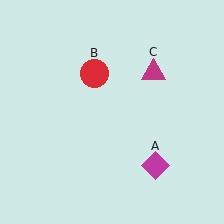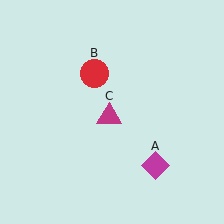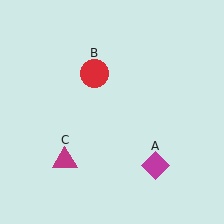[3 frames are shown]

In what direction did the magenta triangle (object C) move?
The magenta triangle (object C) moved down and to the left.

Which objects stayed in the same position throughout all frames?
Magenta diamond (object A) and red circle (object B) remained stationary.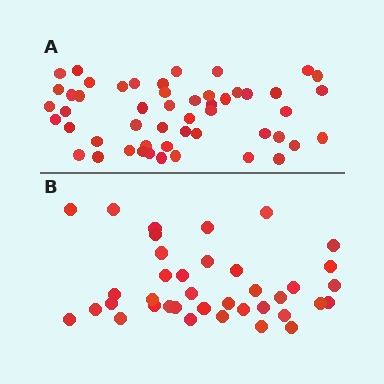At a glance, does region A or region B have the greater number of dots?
Region A (the top region) has more dots.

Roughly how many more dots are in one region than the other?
Region A has approximately 15 more dots than region B.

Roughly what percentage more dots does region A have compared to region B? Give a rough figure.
About 35% more.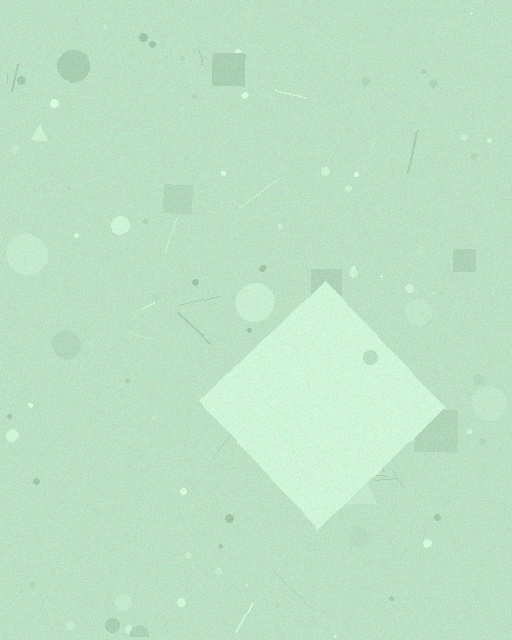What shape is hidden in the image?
A diamond is hidden in the image.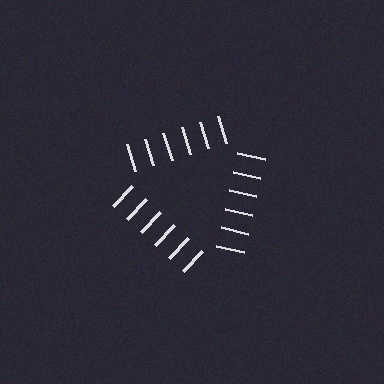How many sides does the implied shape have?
3 sides — the line-ends trace a triangle.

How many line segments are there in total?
18 — 6 along each of the 3 edges.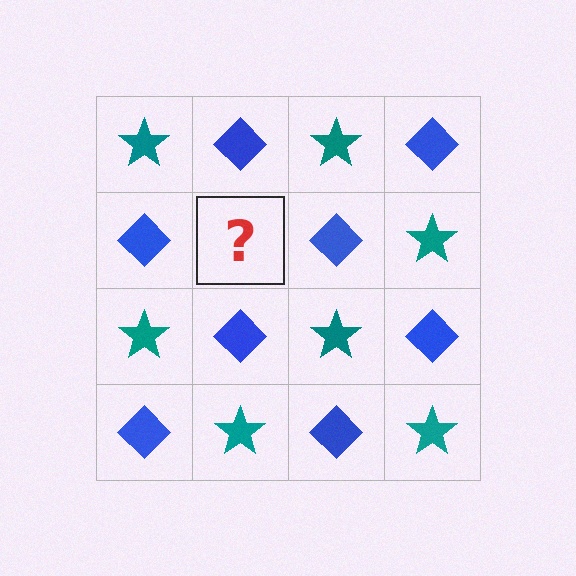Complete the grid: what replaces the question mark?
The question mark should be replaced with a teal star.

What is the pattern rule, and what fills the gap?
The rule is that it alternates teal star and blue diamond in a checkerboard pattern. The gap should be filled with a teal star.